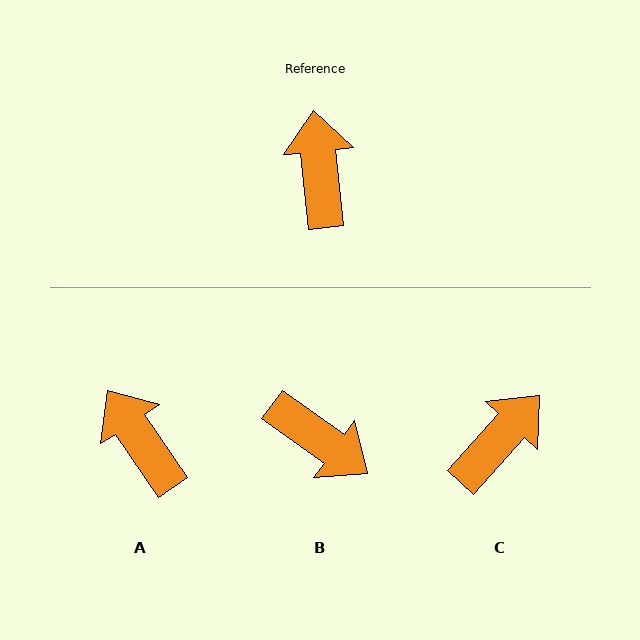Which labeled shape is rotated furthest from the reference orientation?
B, about 131 degrees away.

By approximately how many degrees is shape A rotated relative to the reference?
Approximately 28 degrees counter-clockwise.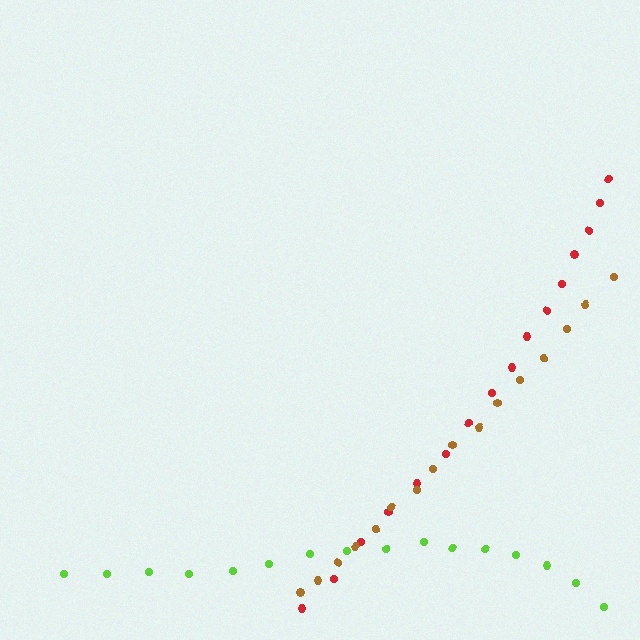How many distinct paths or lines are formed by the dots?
There are 3 distinct paths.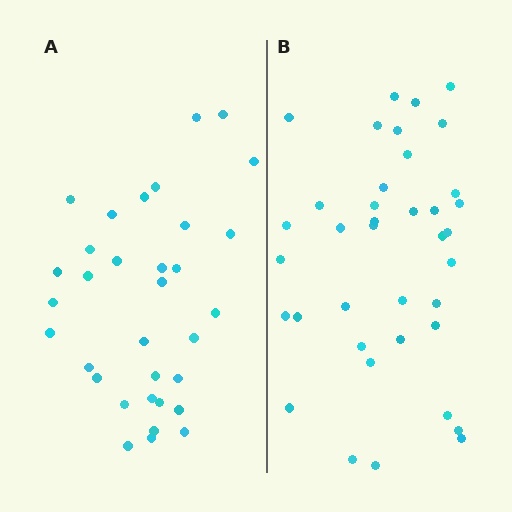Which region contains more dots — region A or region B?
Region B (the right region) has more dots.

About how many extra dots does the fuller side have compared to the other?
Region B has about 5 more dots than region A.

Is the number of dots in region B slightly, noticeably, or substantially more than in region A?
Region B has only slightly more — the two regions are fairly close. The ratio is roughly 1.2 to 1.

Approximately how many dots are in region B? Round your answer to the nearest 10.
About 40 dots. (The exact count is 38, which rounds to 40.)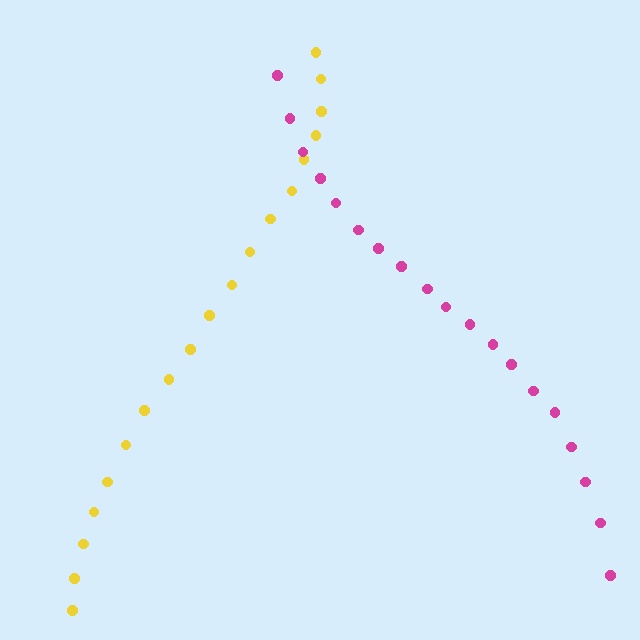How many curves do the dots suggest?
There are 2 distinct paths.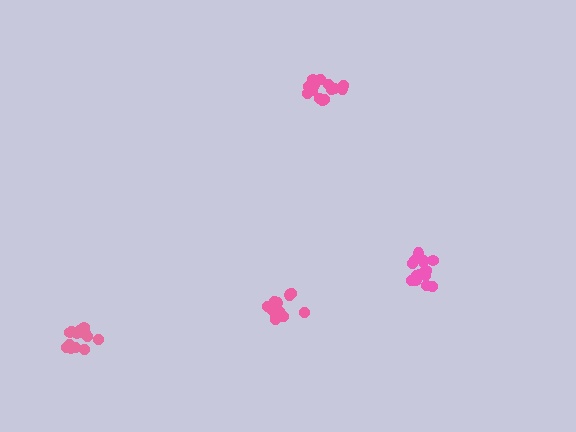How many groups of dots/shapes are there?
There are 4 groups.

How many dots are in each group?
Group 1: 14 dots, Group 2: 14 dots, Group 3: 11 dots, Group 4: 15 dots (54 total).